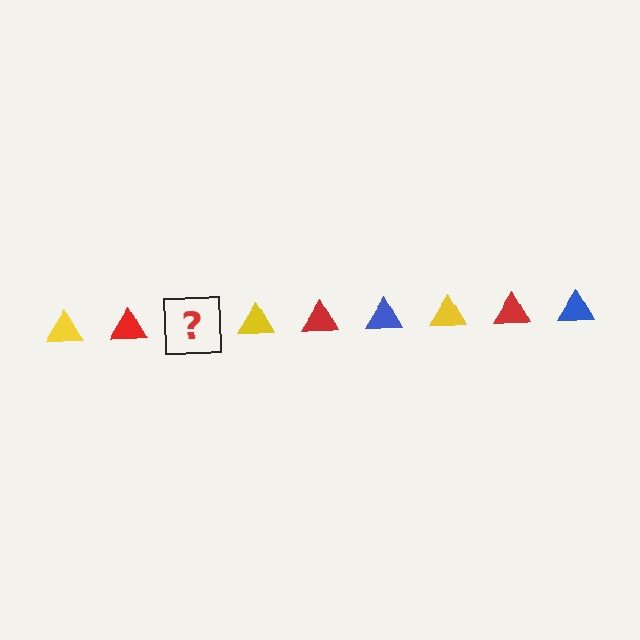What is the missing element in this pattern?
The missing element is a blue triangle.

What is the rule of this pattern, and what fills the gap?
The rule is that the pattern cycles through yellow, red, blue triangles. The gap should be filled with a blue triangle.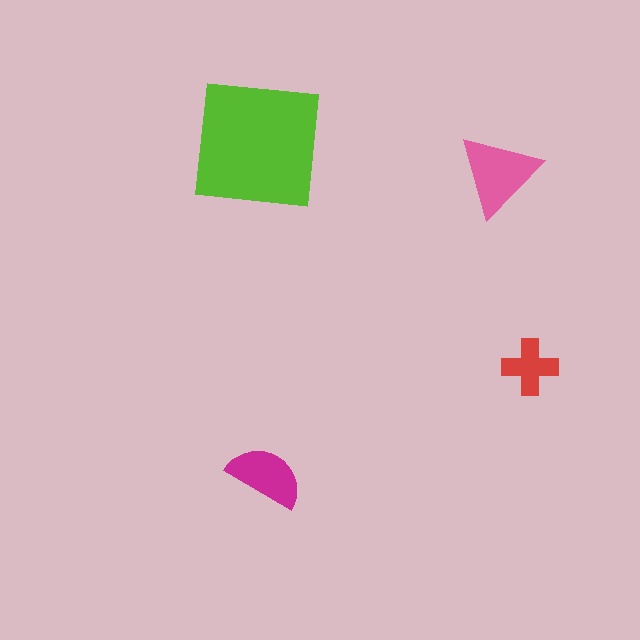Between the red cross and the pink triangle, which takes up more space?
The pink triangle.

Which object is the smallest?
The red cross.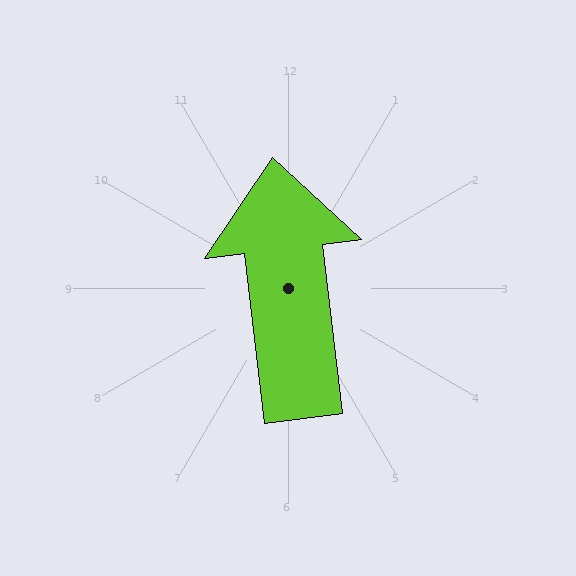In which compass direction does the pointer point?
North.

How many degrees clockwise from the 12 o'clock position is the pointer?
Approximately 353 degrees.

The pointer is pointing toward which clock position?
Roughly 12 o'clock.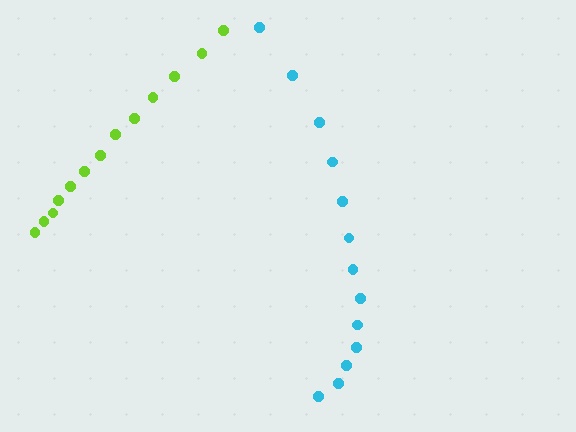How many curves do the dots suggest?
There are 2 distinct paths.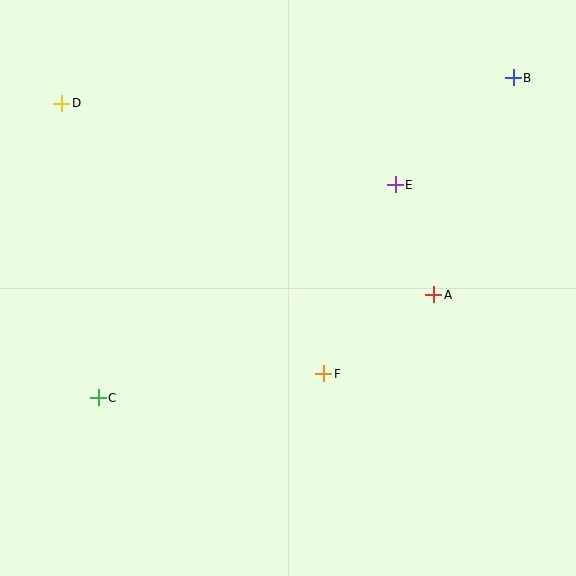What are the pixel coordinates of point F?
Point F is at (324, 374).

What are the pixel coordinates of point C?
Point C is at (98, 398).